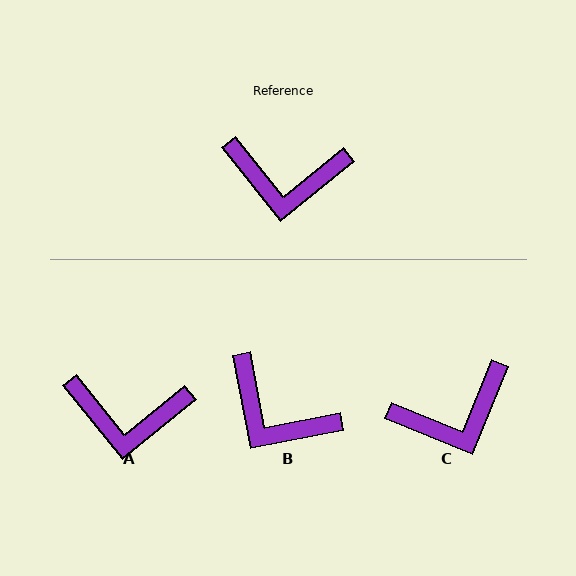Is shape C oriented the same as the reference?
No, it is off by about 29 degrees.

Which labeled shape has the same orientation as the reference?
A.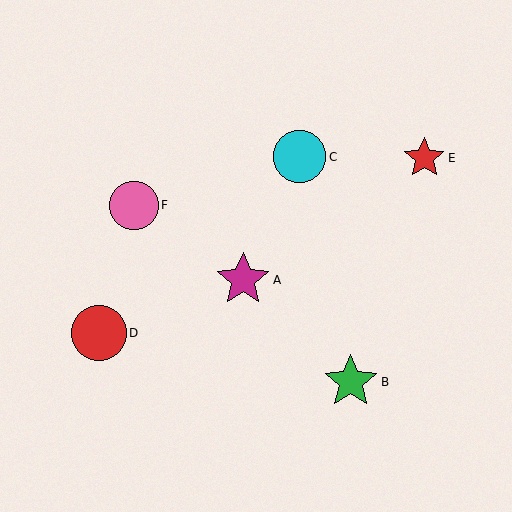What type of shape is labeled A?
Shape A is a magenta star.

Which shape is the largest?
The red circle (labeled D) is the largest.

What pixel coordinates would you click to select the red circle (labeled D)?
Click at (99, 333) to select the red circle D.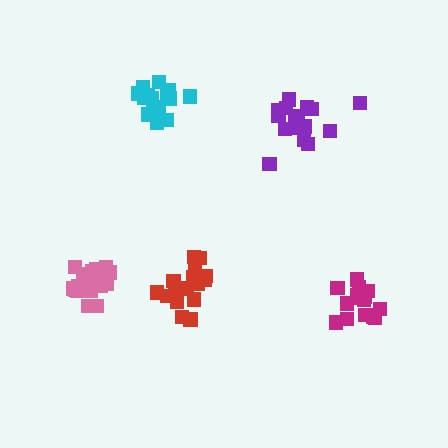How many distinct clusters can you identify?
There are 5 distinct clusters.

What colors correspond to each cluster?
The clusters are colored: pink, cyan, purple, magenta, red.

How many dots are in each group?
Group 1: 18 dots, Group 2: 18 dots, Group 3: 17 dots, Group 4: 15 dots, Group 5: 19 dots (87 total).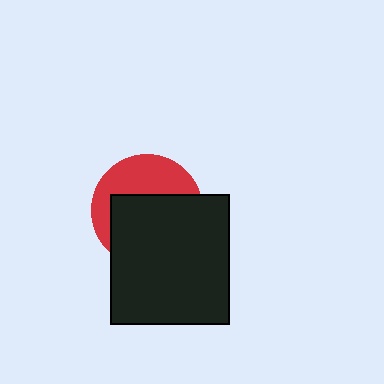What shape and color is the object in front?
The object in front is a black rectangle.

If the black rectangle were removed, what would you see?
You would see the complete red circle.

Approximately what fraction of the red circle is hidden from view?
Roughly 60% of the red circle is hidden behind the black rectangle.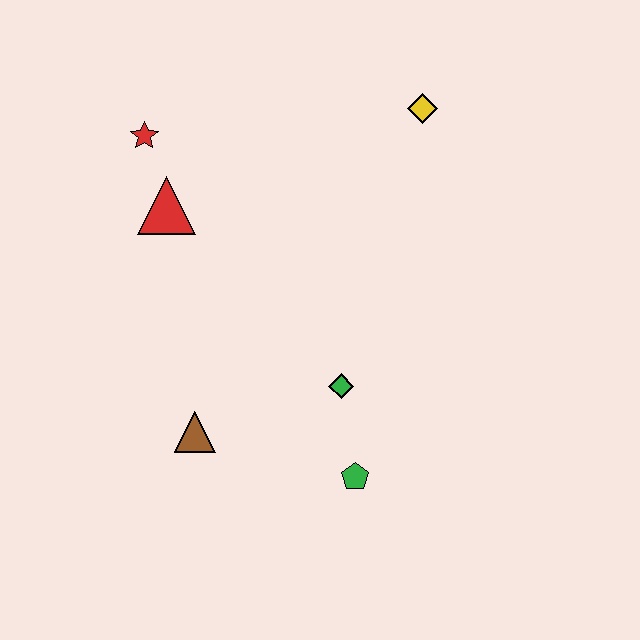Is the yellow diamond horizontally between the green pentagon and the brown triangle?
No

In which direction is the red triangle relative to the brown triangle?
The red triangle is above the brown triangle.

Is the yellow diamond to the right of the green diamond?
Yes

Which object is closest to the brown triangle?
The green diamond is closest to the brown triangle.